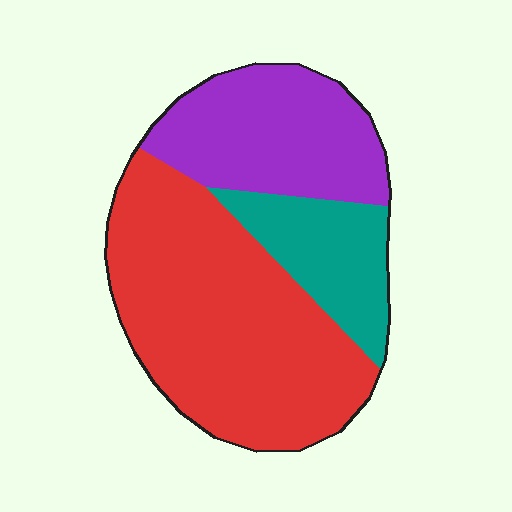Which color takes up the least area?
Teal, at roughly 20%.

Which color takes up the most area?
Red, at roughly 55%.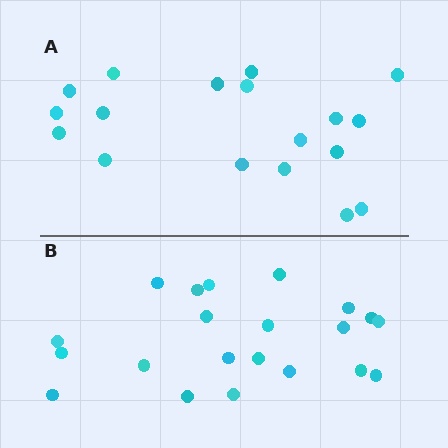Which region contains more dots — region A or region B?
Region B (the bottom region) has more dots.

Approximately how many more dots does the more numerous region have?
Region B has just a few more — roughly 2 or 3 more dots than region A.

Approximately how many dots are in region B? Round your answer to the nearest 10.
About 20 dots. (The exact count is 21, which rounds to 20.)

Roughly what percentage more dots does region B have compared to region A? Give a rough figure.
About 15% more.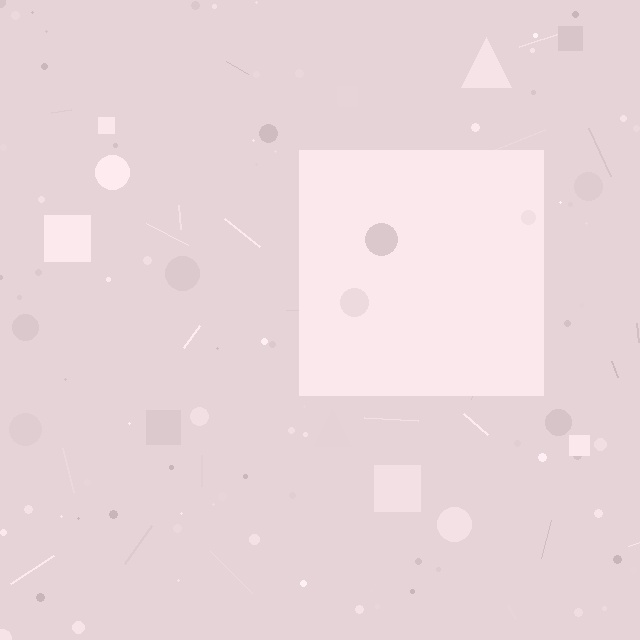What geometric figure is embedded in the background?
A square is embedded in the background.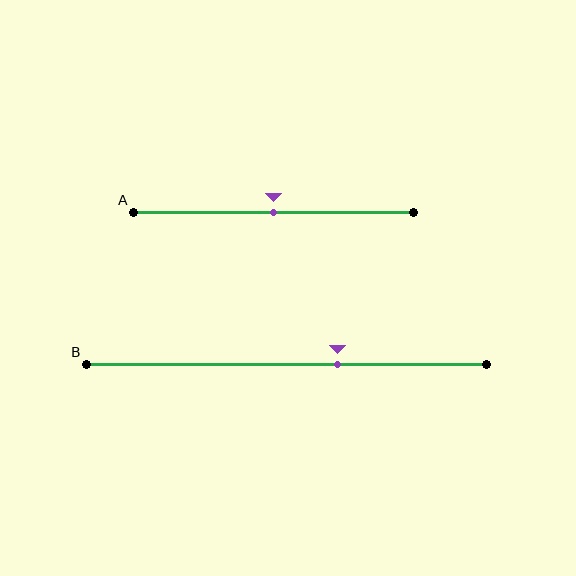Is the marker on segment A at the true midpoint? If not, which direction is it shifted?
Yes, the marker on segment A is at the true midpoint.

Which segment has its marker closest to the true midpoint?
Segment A has its marker closest to the true midpoint.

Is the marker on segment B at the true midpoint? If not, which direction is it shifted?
No, the marker on segment B is shifted to the right by about 13% of the segment length.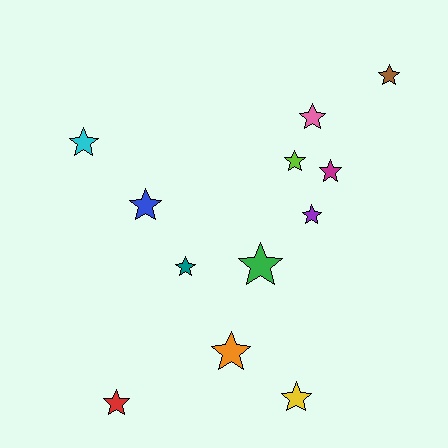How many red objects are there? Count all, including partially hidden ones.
There is 1 red object.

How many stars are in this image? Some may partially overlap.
There are 12 stars.